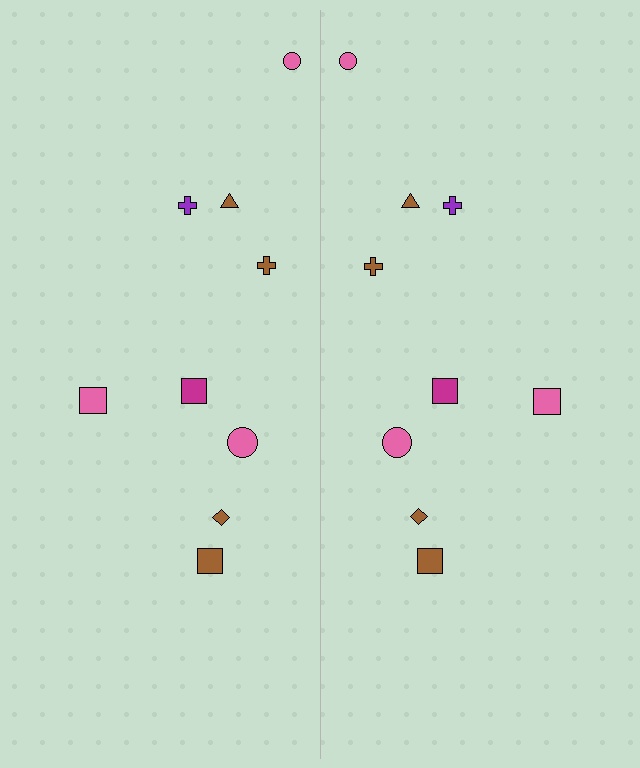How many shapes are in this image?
There are 18 shapes in this image.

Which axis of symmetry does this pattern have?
The pattern has a vertical axis of symmetry running through the center of the image.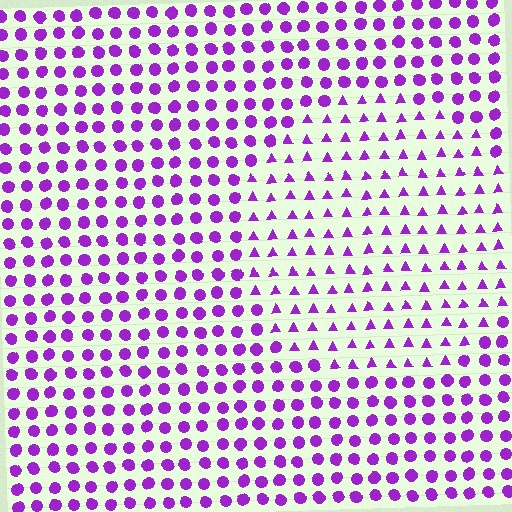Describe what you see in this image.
The image is filled with small purple elements arranged in a uniform grid. A circle-shaped region contains triangles, while the surrounding area contains circles. The boundary is defined purely by the change in element shape.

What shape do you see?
I see a circle.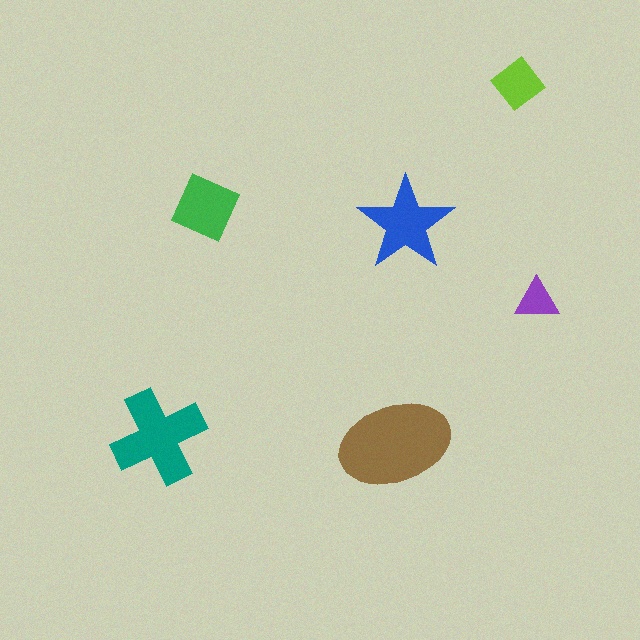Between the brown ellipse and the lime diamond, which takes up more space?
The brown ellipse.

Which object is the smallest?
The purple triangle.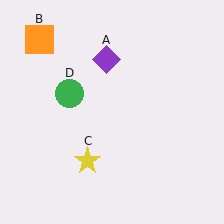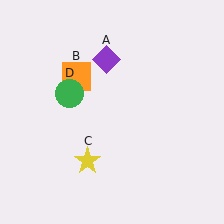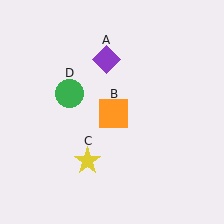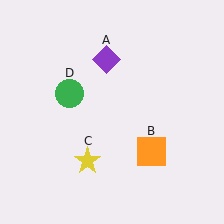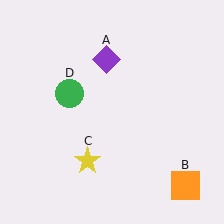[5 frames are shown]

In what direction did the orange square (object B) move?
The orange square (object B) moved down and to the right.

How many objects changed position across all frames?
1 object changed position: orange square (object B).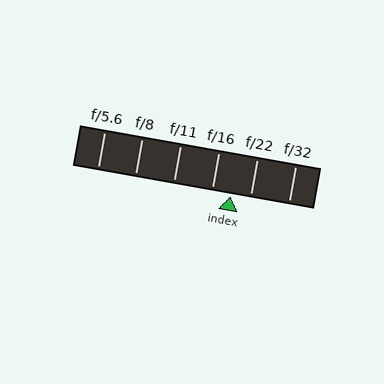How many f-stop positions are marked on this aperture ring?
There are 6 f-stop positions marked.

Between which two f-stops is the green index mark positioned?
The index mark is between f/16 and f/22.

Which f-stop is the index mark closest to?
The index mark is closest to f/16.